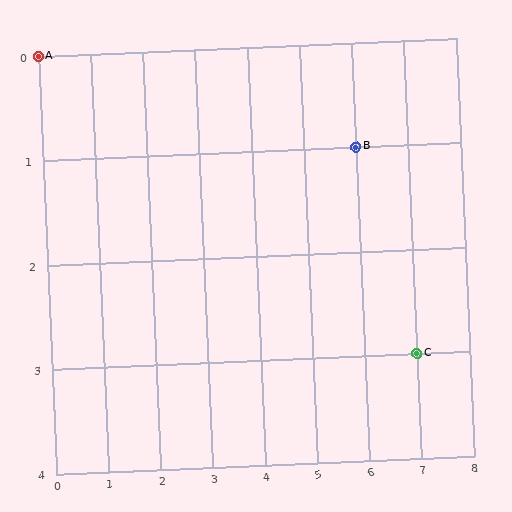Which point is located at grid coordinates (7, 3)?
Point C is at (7, 3).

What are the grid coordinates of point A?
Point A is at grid coordinates (0, 0).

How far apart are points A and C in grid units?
Points A and C are 7 columns and 3 rows apart (about 7.6 grid units diagonally).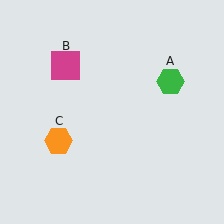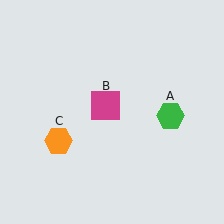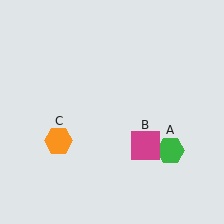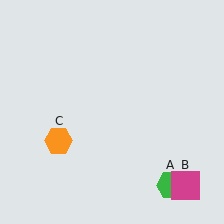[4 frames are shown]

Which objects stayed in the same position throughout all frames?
Orange hexagon (object C) remained stationary.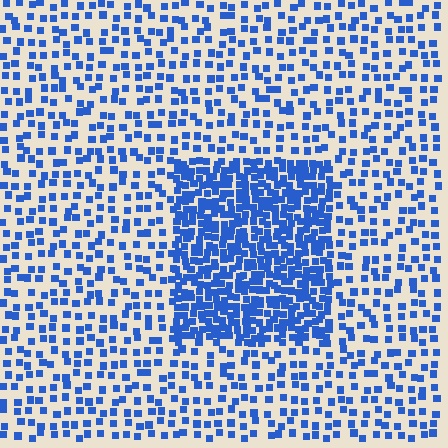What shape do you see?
I see a rectangle.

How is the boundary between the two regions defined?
The boundary is defined by a change in element density (approximately 2.5x ratio). All elements are the same color, size, and shape.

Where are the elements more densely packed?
The elements are more densely packed inside the rectangle boundary.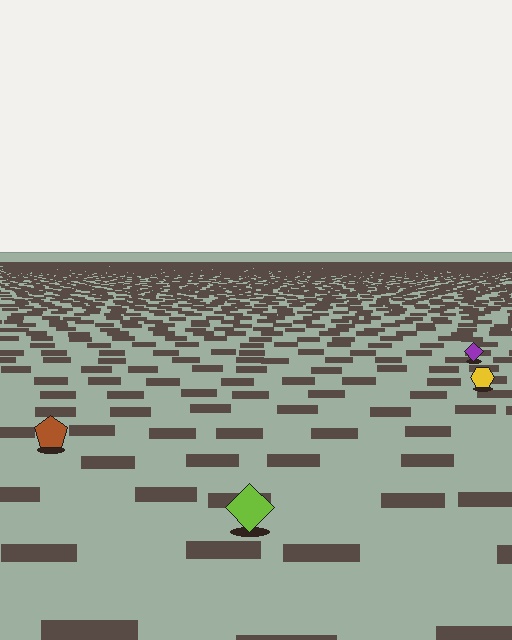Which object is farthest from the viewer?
The purple diamond is farthest from the viewer. It appears smaller and the ground texture around it is denser.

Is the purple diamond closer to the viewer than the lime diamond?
No. The lime diamond is closer — you can tell from the texture gradient: the ground texture is coarser near it.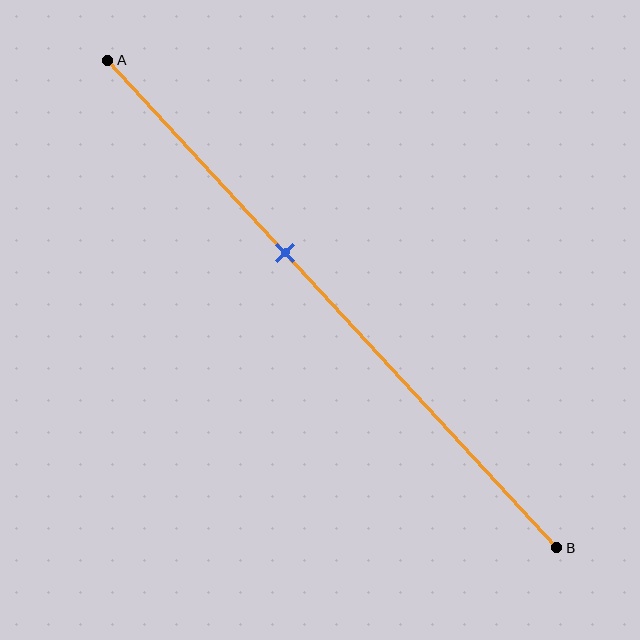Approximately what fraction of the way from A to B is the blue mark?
The blue mark is approximately 40% of the way from A to B.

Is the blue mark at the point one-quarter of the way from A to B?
No, the mark is at about 40% from A, not at the 25% one-quarter point.